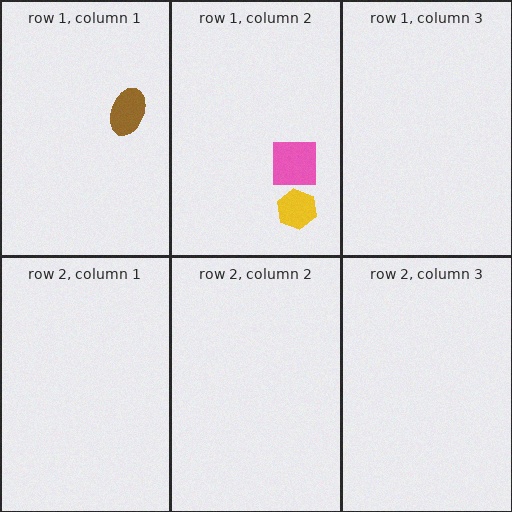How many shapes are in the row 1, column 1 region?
1.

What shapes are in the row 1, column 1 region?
The brown ellipse.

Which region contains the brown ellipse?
The row 1, column 1 region.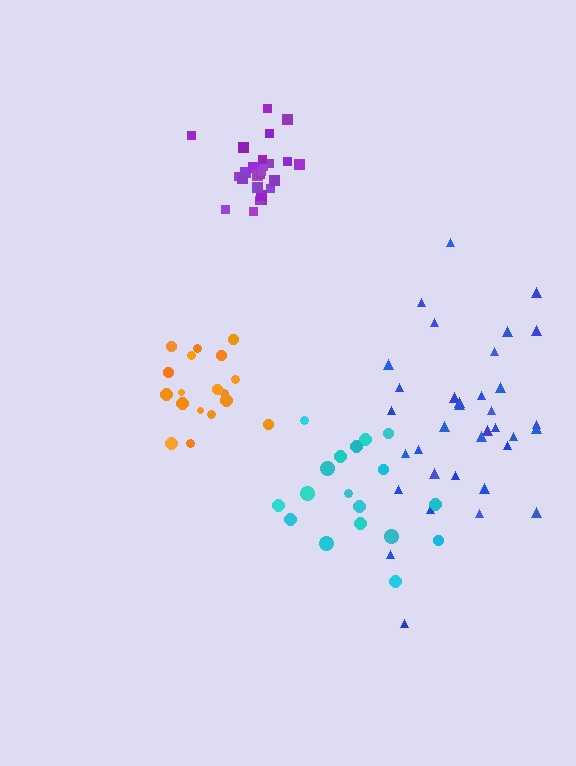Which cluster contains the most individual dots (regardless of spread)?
Blue (35).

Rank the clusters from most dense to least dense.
purple, orange, cyan, blue.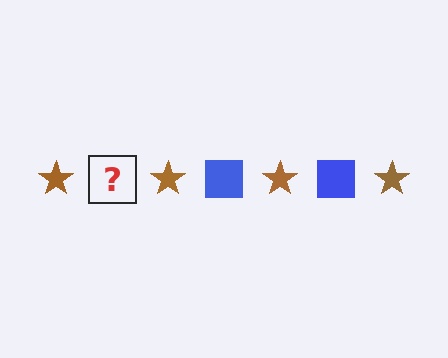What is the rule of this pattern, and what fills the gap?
The rule is that the pattern alternates between brown star and blue square. The gap should be filled with a blue square.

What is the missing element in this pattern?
The missing element is a blue square.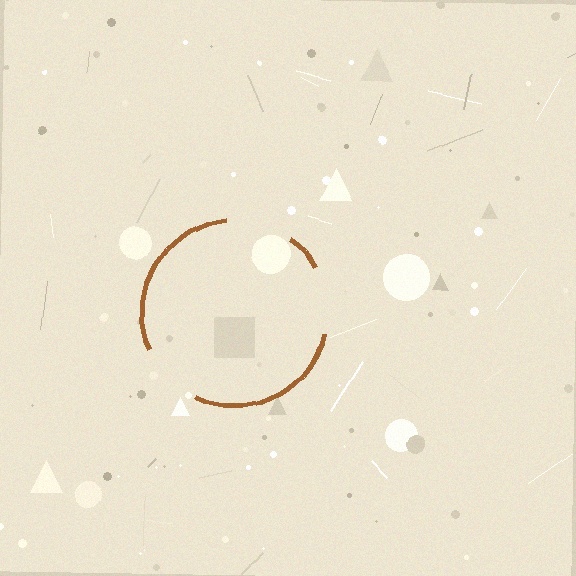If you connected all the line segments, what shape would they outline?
They would outline a circle.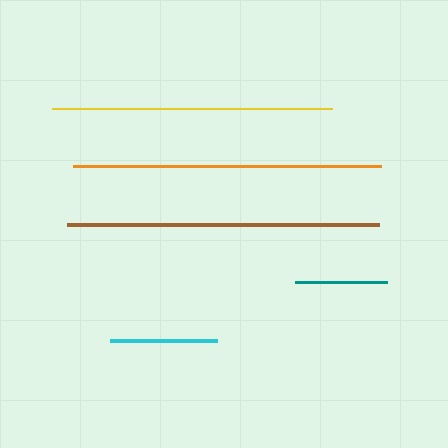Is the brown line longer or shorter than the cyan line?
The brown line is longer than the cyan line.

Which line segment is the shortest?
The teal line is the shortest at approximately 91 pixels.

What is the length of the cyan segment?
The cyan segment is approximately 106 pixels long.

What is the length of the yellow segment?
The yellow segment is approximately 280 pixels long.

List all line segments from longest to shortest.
From longest to shortest: brown, orange, yellow, cyan, teal.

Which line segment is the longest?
The brown line is the longest at approximately 311 pixels.